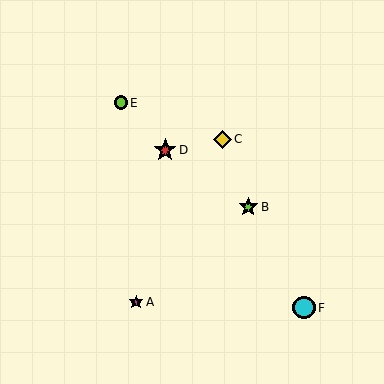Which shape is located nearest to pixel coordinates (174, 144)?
The red star (labeled D) at (165, 150) is nearest to that location.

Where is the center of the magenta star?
The center of the magenta star is at (136, 302).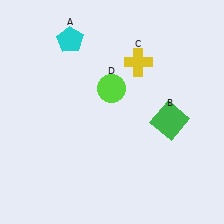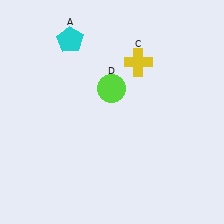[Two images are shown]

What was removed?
The green square (B) was removed in Image 2.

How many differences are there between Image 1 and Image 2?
There is 1 difference between the two images.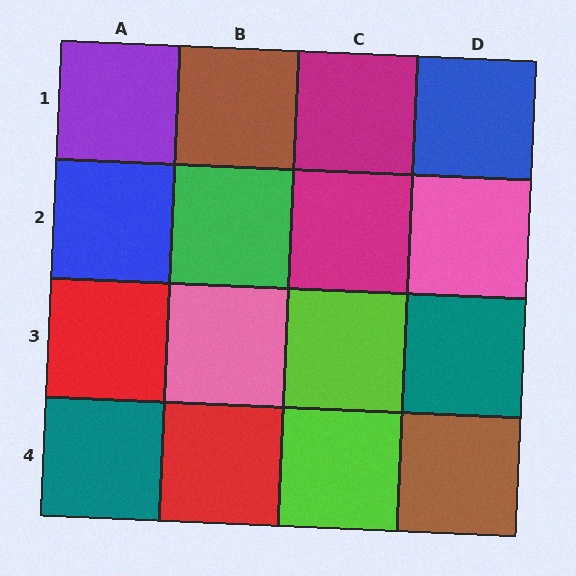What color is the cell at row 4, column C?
Lime.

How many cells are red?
2 cells are red.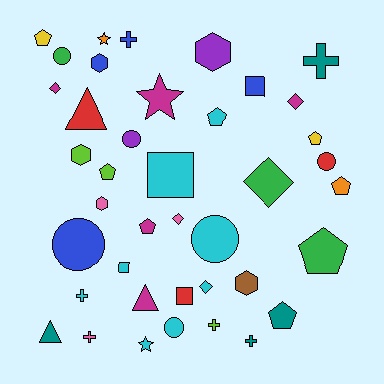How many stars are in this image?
There are 3 stars.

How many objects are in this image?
There are 40 objects.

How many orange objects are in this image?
There are 2 orange objects.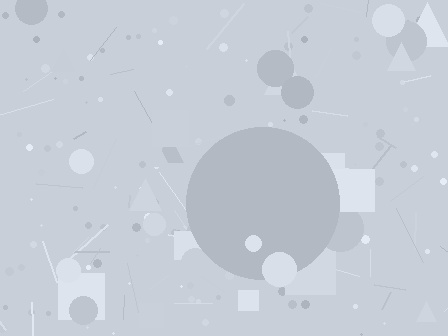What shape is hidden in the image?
A circle is hidden in the image.